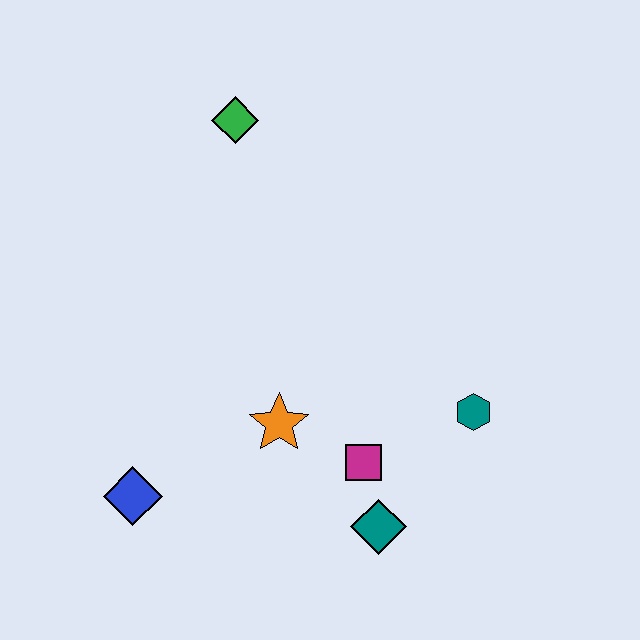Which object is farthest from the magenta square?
The green diamond is farthest from the magenta square.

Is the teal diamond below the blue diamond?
Yes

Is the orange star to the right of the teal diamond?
No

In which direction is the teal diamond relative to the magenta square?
The teal diamond is below the magenta square.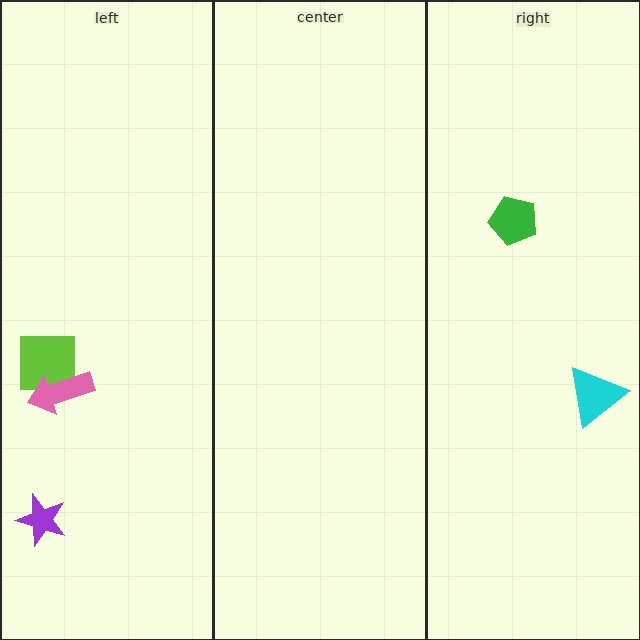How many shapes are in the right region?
2.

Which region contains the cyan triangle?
The right region.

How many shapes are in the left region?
3.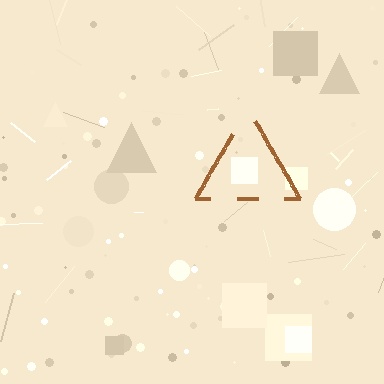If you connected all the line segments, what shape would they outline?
They would outline a triangle.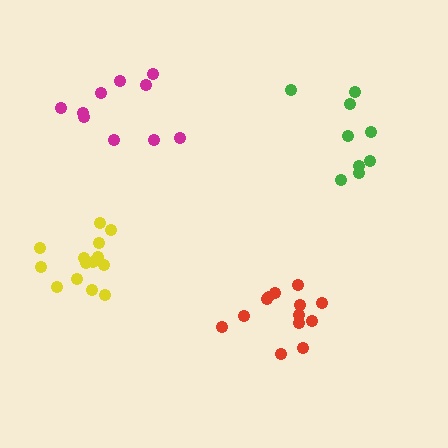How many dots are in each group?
Group 1: 10 dots, Group 2: 14 dots, Group 3: 13 dots, Group 4: 9 dots (46 total).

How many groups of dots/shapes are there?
There are 4 groups.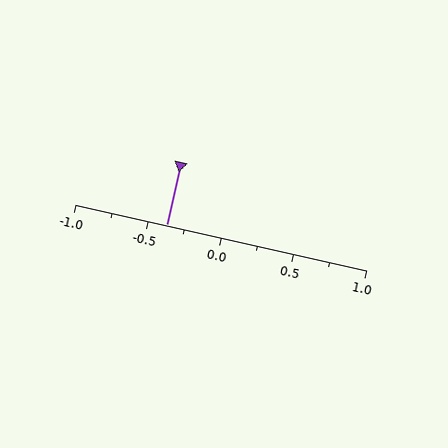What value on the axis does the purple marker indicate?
The marker indicates approximately -0.38.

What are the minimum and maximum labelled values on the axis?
The axis runs from -1.0 to 1.0.